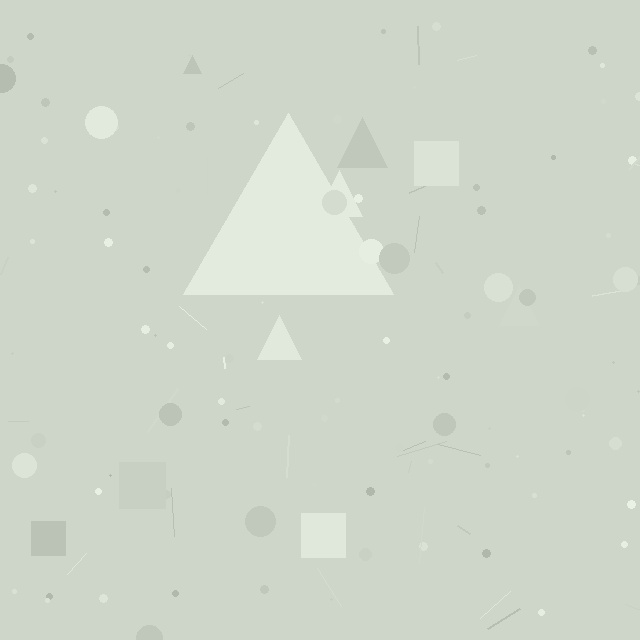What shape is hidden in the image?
A triangle is hidden in the image.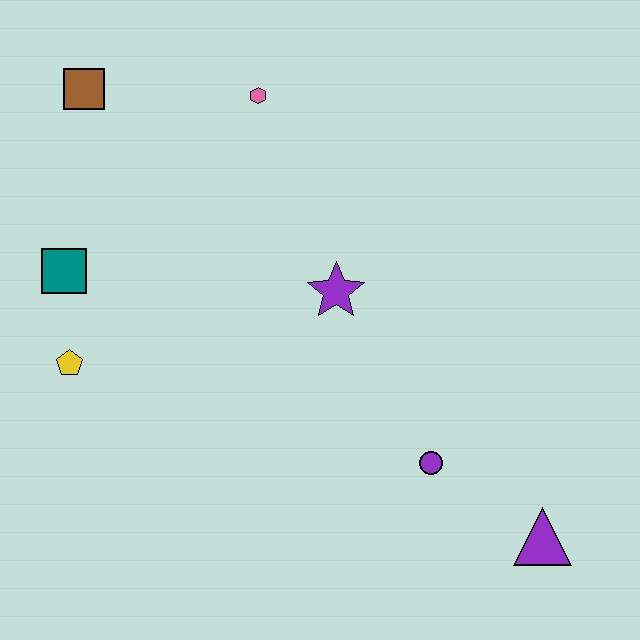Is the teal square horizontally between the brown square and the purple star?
No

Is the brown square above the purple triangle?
Yes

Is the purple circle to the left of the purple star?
No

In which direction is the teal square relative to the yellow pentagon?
The teal square is above the yellow pentagon.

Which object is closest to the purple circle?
The purple triangle is closest to the purple circle.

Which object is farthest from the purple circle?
The brown square is farthest from the purple circle.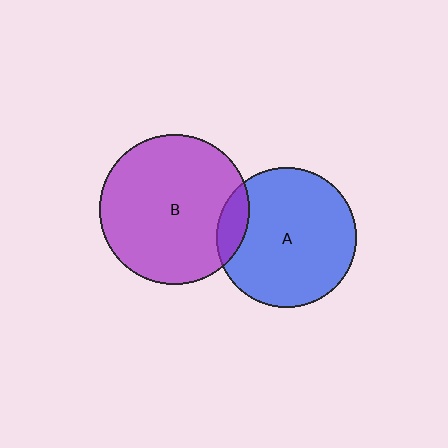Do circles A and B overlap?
Yes.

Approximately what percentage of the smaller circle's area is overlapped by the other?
Approximately 10%.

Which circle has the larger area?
Circle B (purple).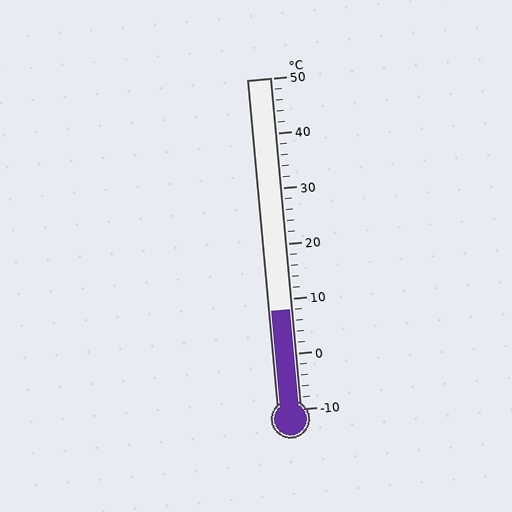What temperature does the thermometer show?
The thermometer shows approximately 8°C.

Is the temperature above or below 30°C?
The temperature is below 30°C.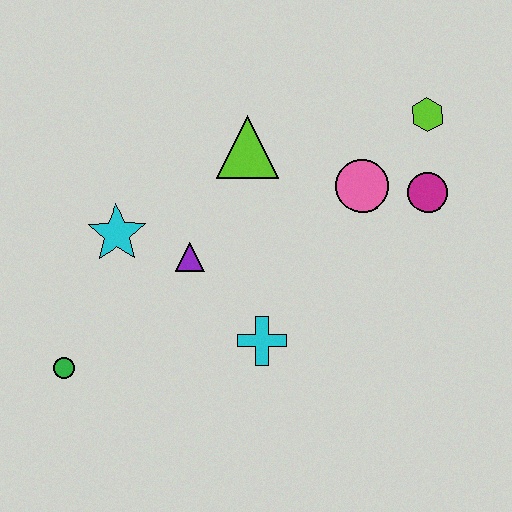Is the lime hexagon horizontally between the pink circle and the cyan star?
No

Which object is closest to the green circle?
The cyan star is closest to the green circle.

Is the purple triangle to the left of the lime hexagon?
Yes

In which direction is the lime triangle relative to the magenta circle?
The lime triangle is to the left of the magenta circle.